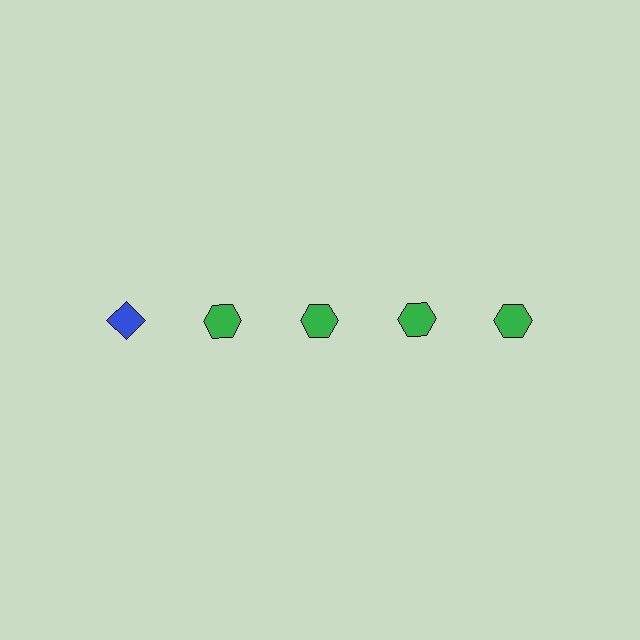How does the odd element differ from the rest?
It differs in both color (blue instead of green) and shape (diamond instead of hexagon).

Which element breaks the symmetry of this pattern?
The blue diamond in the top row, leftmost column breaks the symmetry. All other shapes are green hexagons.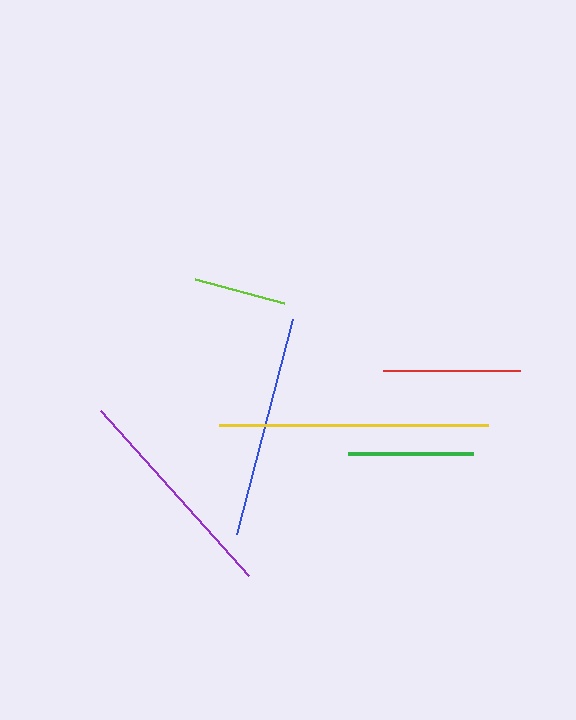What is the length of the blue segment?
The blue segment is approximately 222 pixels long.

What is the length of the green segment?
The green segment is approximately 124 pixels long.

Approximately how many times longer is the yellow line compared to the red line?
The yellow line is approximately 2.0 times the length of the red line.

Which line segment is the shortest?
The lime line is the shortest at approximately 91 pixels.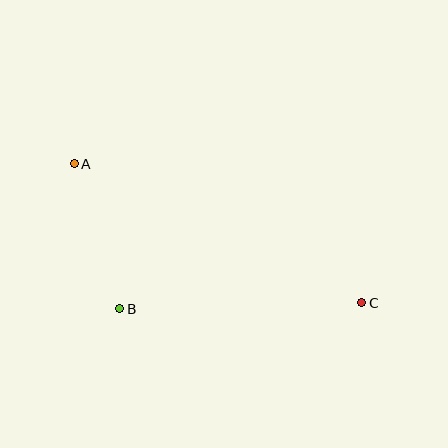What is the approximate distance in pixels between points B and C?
The distance between B and C is approximately 242 pixels.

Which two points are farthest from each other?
Points A and C are farthest from each other.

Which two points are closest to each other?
Points A and B are closest to each other.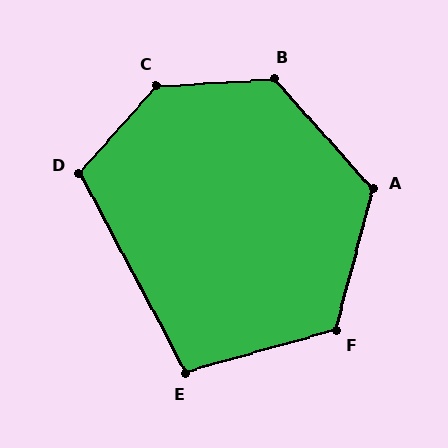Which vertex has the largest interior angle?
C, at approximately 135 degrees.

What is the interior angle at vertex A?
Approximately 123 degrees (obtuse).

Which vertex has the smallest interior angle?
E, at approximately 102 degrees.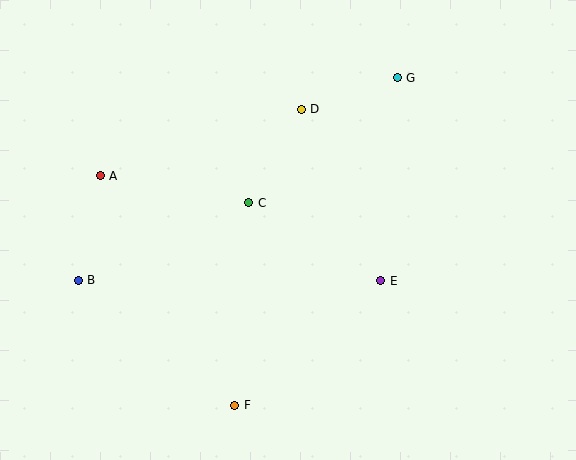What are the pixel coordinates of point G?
Point G is at (397, 78).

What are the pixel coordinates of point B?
Point B is at (78, 280).